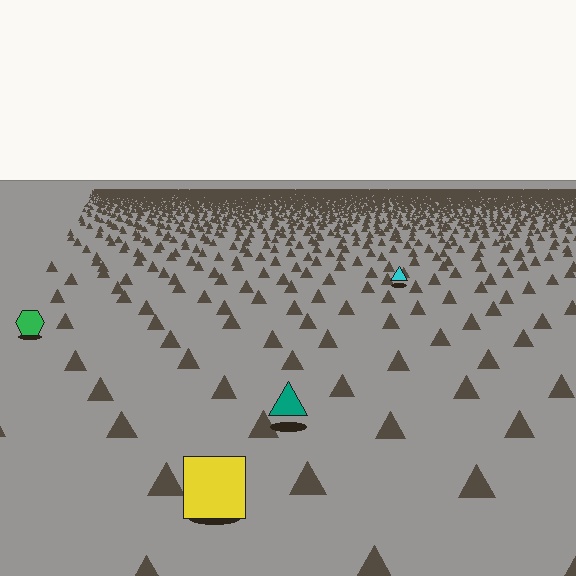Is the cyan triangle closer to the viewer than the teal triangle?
No. The teal triangle is closer — you can tell from the texture gradient: the ground texture is coarser near it.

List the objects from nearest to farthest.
From nearest to farthest: the yellow square, the teal triangle, the green hexagon, the cyan triangle.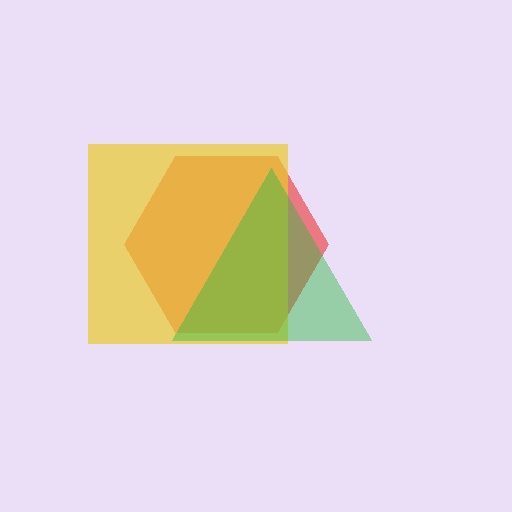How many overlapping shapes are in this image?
There are 3 overlapping shapes in the image.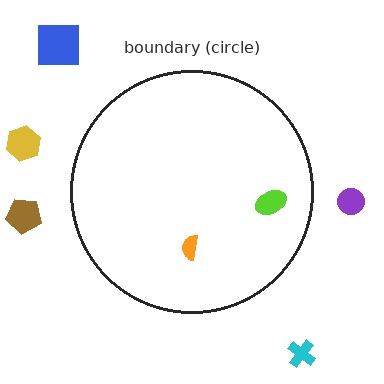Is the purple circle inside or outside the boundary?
Outside.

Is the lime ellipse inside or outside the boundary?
Inside.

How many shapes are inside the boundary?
2 inside, 5 outside.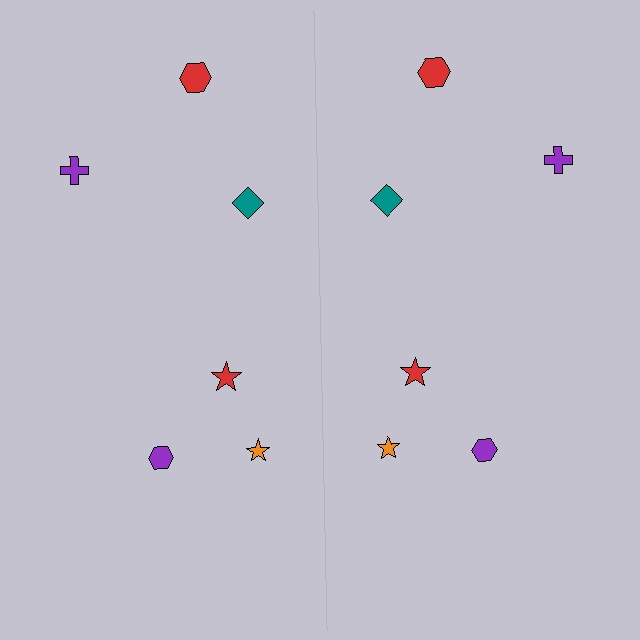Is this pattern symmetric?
Yes, this pattern has bilateral (reflection) symmetry.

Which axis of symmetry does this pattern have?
The pattern has a vertical axis of symmetry running through the center of the image.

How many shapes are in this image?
There are 12 shapes in this image.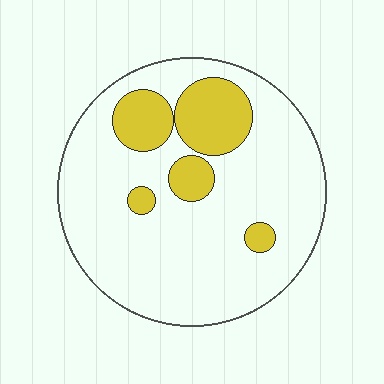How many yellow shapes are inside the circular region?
5.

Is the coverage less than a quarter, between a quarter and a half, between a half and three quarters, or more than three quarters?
Less than a quarter.